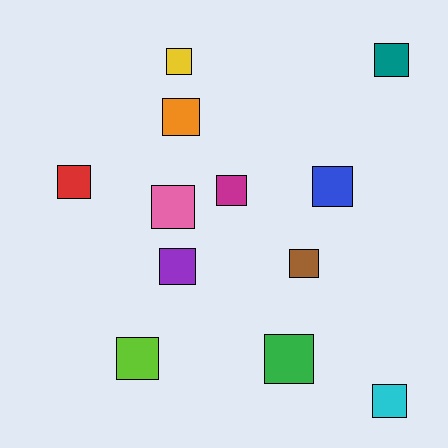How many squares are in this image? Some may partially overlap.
There are 12 squares.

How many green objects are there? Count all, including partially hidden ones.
There is 1 green object.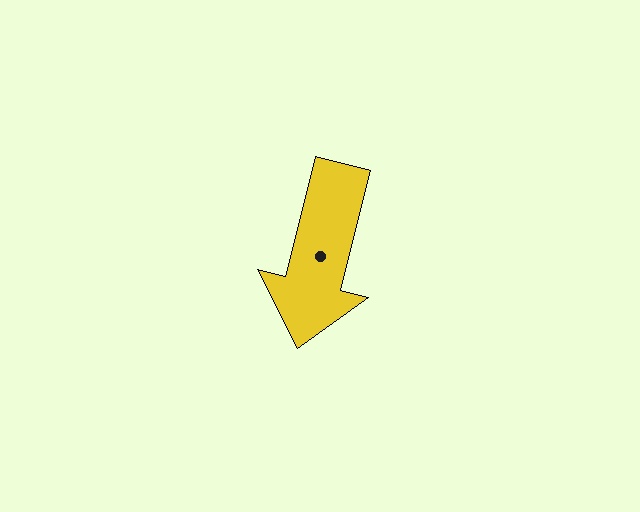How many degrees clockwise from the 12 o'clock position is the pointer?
Approximately 194 degrees.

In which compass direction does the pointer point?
South.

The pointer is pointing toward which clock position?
Roughly 6 o'clock.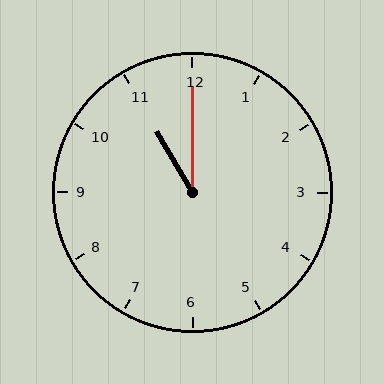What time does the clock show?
11:00.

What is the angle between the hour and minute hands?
Approximately 30 degrees.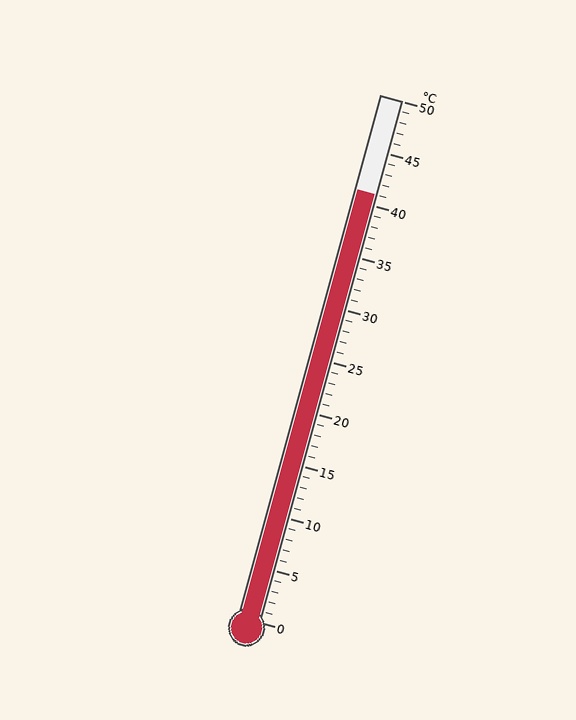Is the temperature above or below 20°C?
The temperature is above 20°C.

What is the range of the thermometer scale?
The thermometer scale ranges from 0°C to 50°C.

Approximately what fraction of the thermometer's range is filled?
The thermometer is filled to approximately 80% of its range.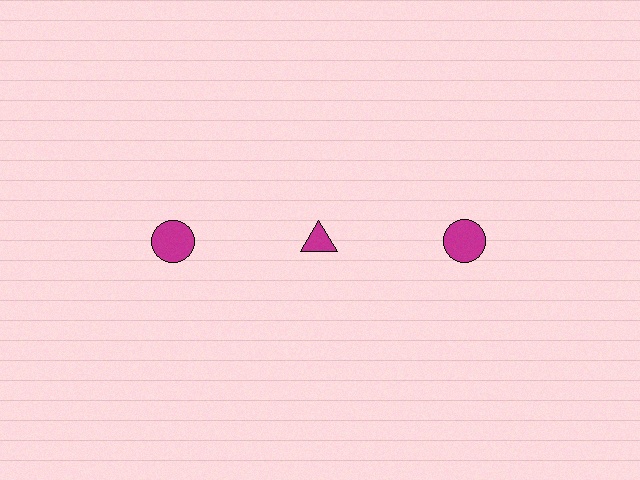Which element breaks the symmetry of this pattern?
The magenta triangle in the top row, second from left column breaks the symmetry. All other shapes are magenta circles.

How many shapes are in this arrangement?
There are 3 shapes arranged in a grid pattern.